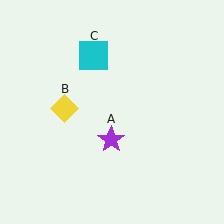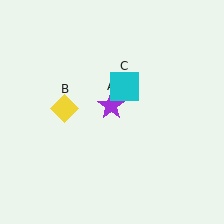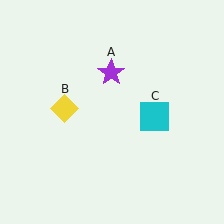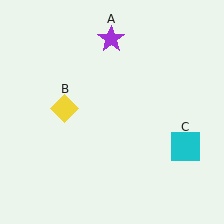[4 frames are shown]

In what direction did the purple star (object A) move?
The purple star (object A) moved up.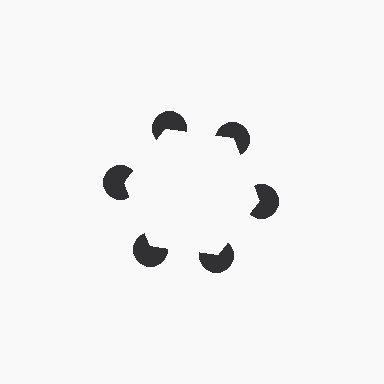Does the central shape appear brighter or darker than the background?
It typically appears slightly brighter than the background, even though no actual brightness change is drawn.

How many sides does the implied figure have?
6 sides.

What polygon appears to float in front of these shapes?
An illusory hexagon — its edges are inferred from the aligned wedge cuts in the pac-man discs, not physically drawn.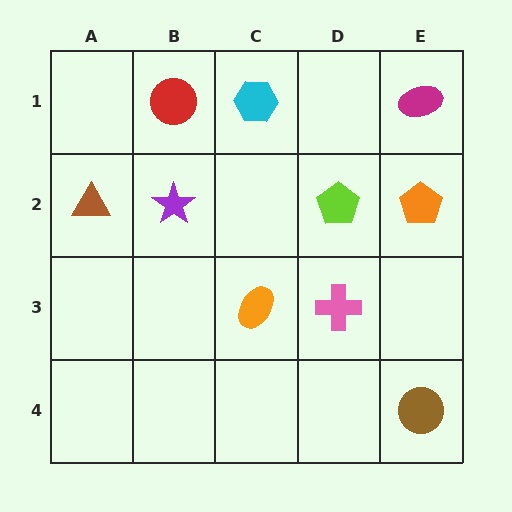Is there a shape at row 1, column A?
No, that cell is empty.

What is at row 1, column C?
A cyan hexagon.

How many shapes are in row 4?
1 shape.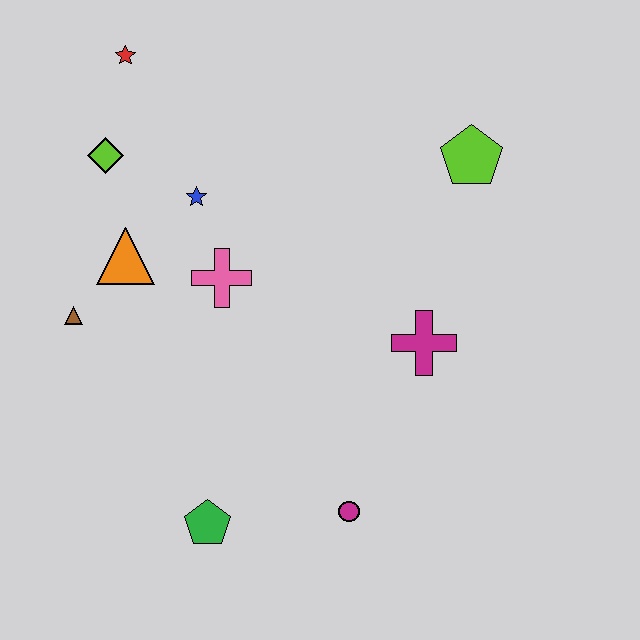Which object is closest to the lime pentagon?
The magenta cross is closest to the lime pentagon.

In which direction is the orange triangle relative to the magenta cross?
The orange triangle is to the left of the magenta cross.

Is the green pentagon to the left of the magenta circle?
Yes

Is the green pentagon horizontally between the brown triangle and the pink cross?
Yes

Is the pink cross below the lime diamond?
Yes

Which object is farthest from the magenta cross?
The red star is farthest from the magenta cross.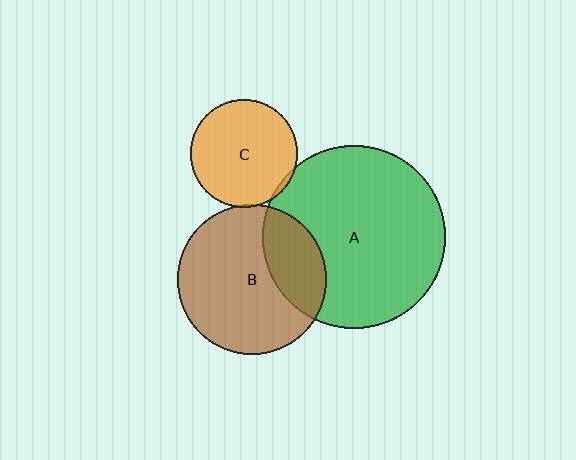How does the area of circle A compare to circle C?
Approximately 2.9 times.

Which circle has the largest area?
Circle A (green).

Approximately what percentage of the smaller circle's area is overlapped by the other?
Approximately 5%.